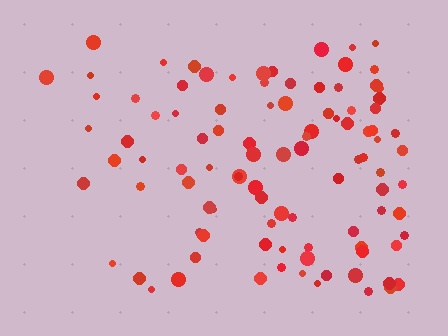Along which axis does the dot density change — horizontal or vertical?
Horizontal.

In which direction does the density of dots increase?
From left to right, with the right side densest.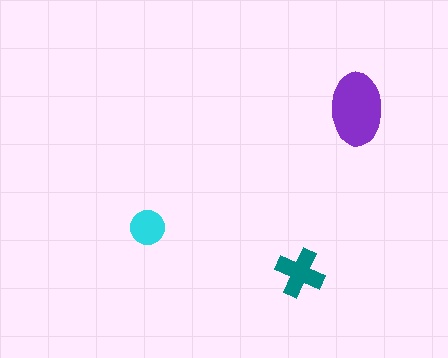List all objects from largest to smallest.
The purple ellipse, the teal cross, the cyan circle.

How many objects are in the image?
There are 3 objects in the image.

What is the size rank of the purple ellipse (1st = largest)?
1st.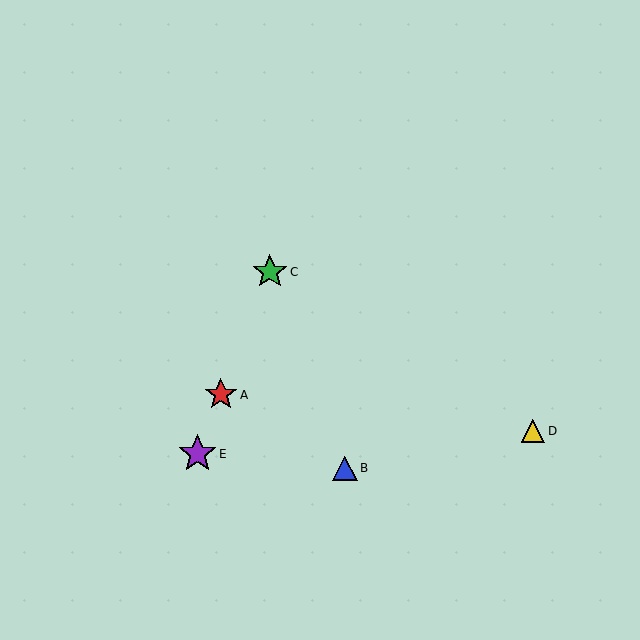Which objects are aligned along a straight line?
Objects A, C, E are aligned along a straight line.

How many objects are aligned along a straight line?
3 objects (A, C, E) are aligned along a straight line.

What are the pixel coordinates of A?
Object A is at (221, 395).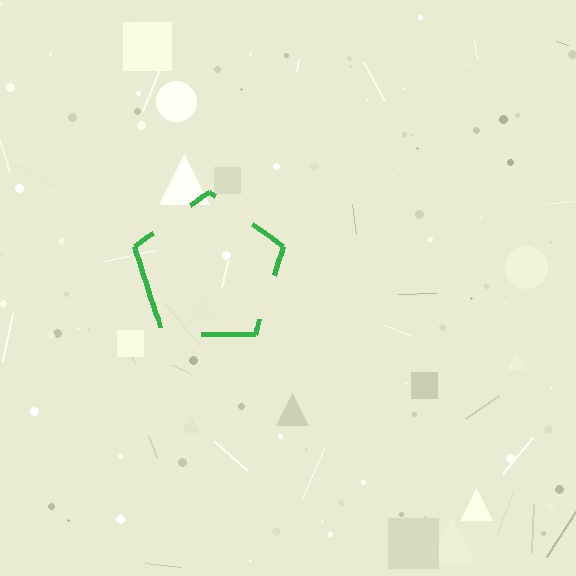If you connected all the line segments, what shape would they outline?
They would outline a pentagon.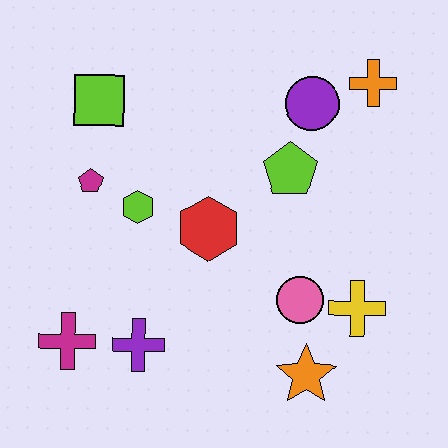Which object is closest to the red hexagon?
The lime hexagon is closest to the red hexagon.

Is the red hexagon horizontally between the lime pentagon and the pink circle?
No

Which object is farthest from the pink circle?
The lime square is farthest from the pink circle.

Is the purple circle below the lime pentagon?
No